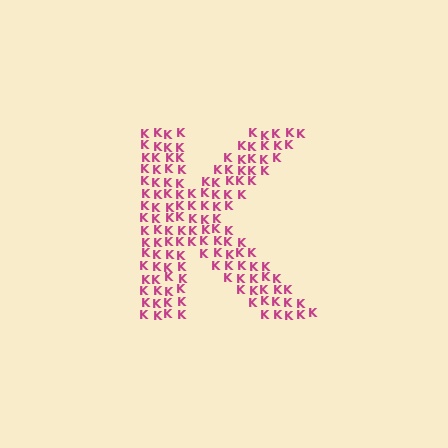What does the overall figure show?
The overall figure shows the letter K.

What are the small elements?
The small elements are letter K's.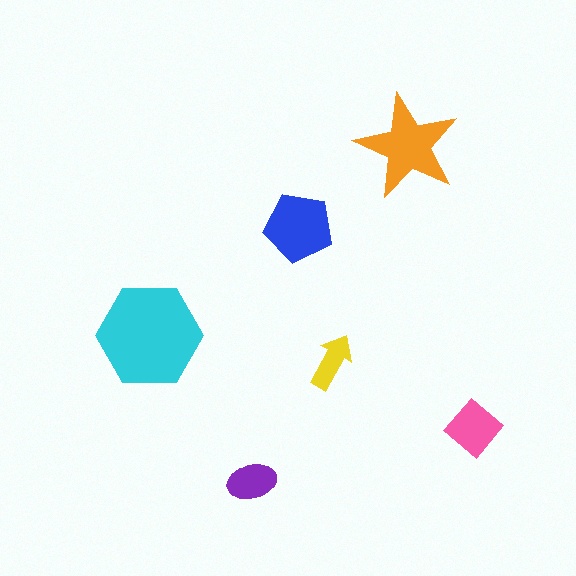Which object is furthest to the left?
The cyan hexagon is leftmost.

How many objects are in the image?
There are 6 objects in the image.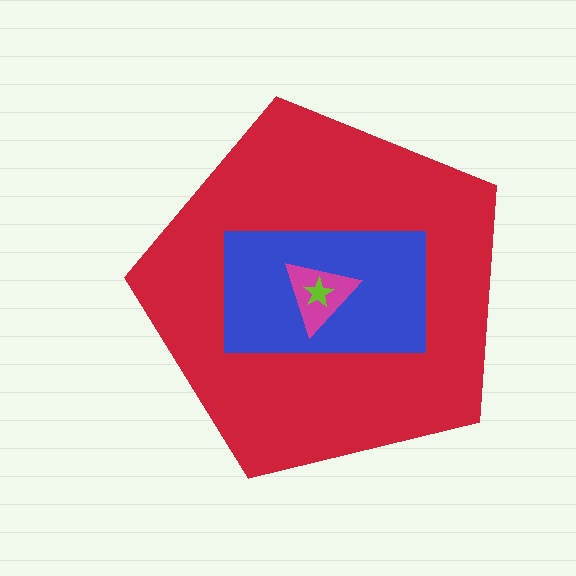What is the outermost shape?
The red pentagon.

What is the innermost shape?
The lime star.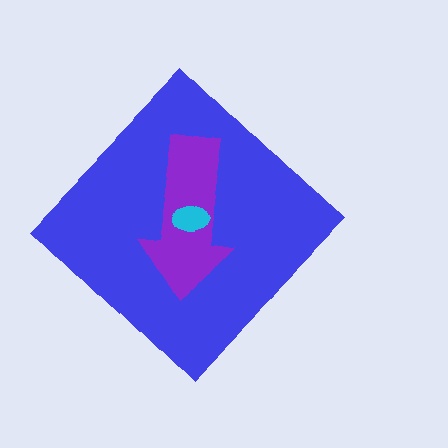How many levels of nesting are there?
3.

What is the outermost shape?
The blue diamond.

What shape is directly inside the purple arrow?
The cyan ellipse.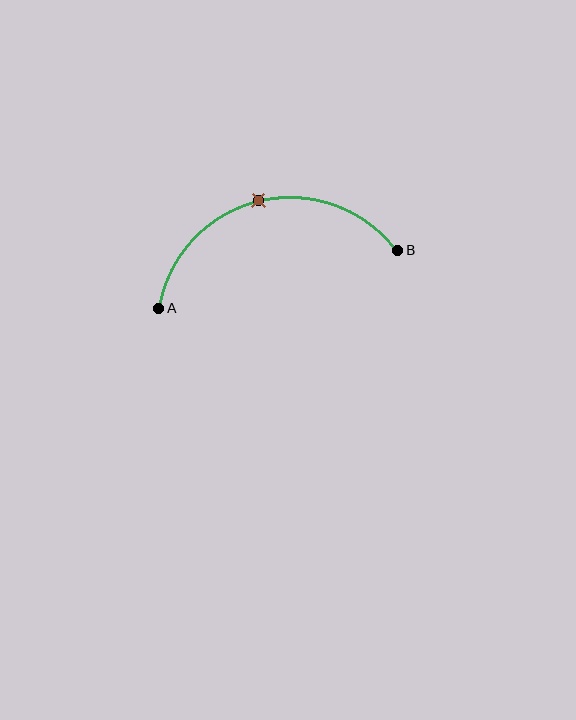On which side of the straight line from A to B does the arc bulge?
The arc bulges above the straight line connecting A and B.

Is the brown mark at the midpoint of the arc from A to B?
Yes. The brown mark lies on the arc at equal arc-length from both A and B — it is the arc midpoint.